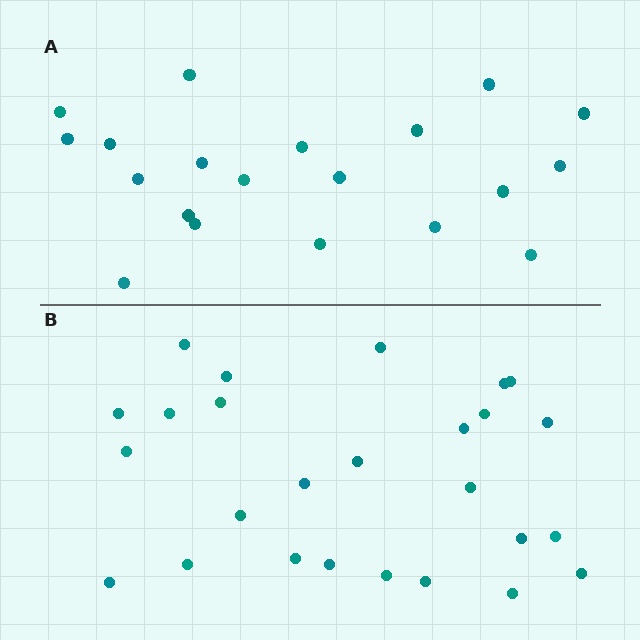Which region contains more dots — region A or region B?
Region B (the bottom region) has more dots.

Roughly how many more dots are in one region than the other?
Region B has about 6 more dots than region A.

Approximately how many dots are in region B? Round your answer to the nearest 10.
About 30 dots. (The exact count is 26, which rounds to 30.)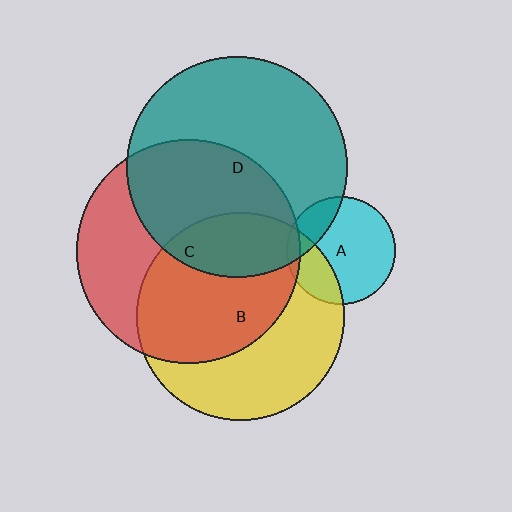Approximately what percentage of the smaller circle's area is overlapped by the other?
Approximately 45%.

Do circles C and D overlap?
Yes.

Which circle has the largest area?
Circle C (red).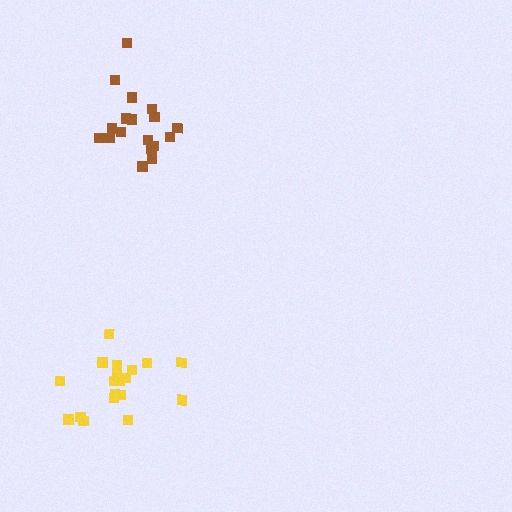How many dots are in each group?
Group 1: 19 dots, Group 2: 19 dots (38 total).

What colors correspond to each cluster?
The clusters are colored: yellow, brown.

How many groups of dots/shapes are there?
There are 2 groups.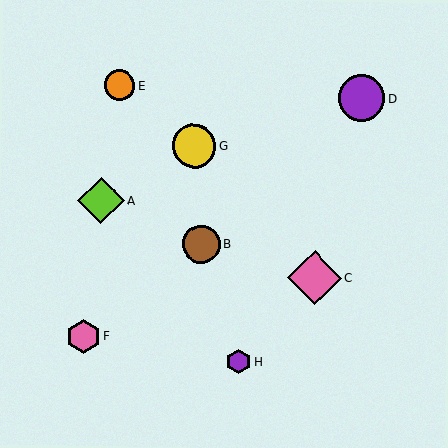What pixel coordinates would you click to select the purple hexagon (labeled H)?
Click at (238, 362) to select the purple hexagon H.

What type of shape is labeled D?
Shape D is a purple circle.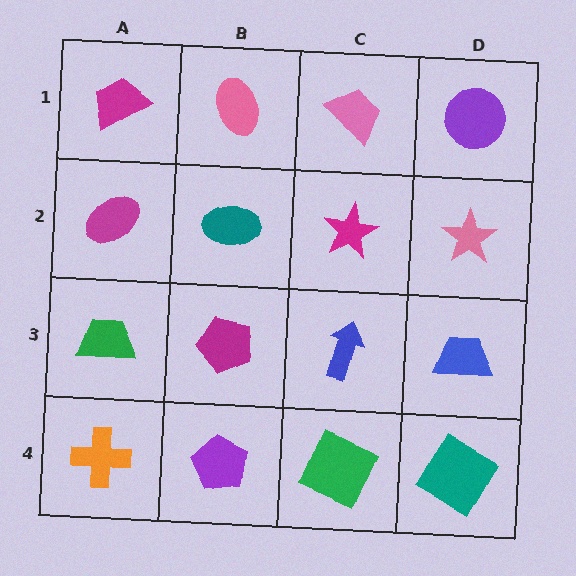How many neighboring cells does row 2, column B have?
4.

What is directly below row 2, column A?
A green trapezoid.